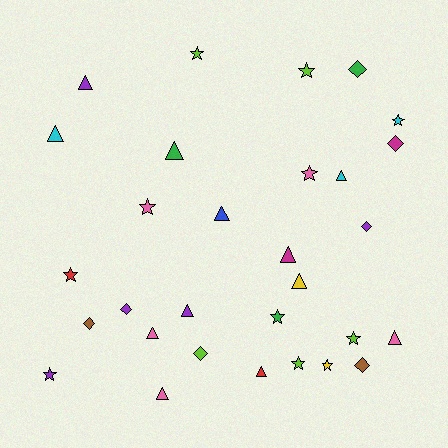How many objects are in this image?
There are 30 objects.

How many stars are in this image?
There are 11 stars.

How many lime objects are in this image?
There are 5 lime objects.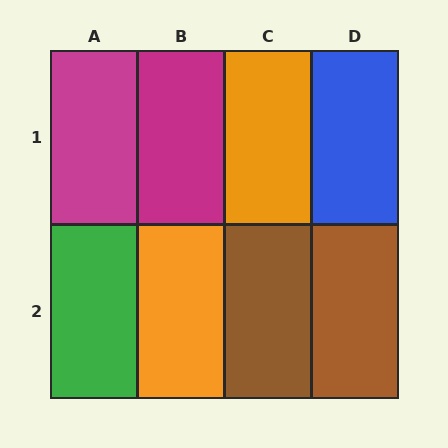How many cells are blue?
1 cell is blue.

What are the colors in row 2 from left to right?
Green, orange, brown, brown.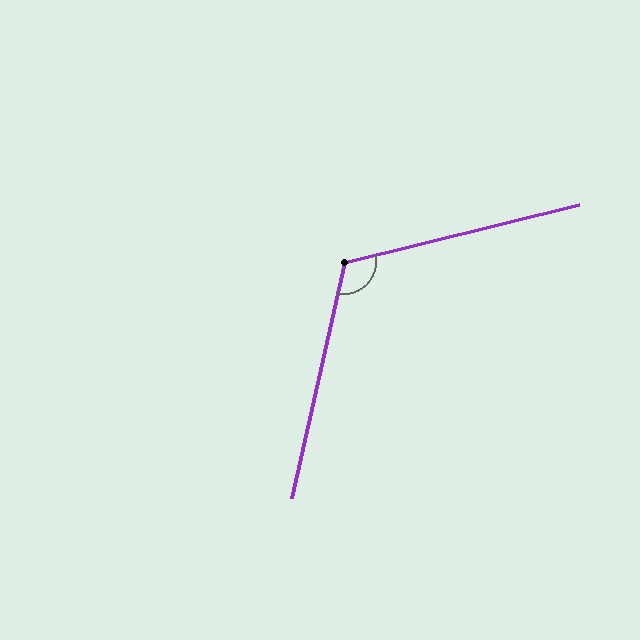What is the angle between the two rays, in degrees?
Approximately 116 degrees.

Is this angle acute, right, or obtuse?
It is obtuse.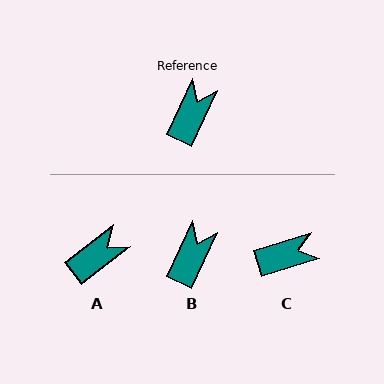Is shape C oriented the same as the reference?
No, it is off by about 48 degrees.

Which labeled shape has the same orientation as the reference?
B.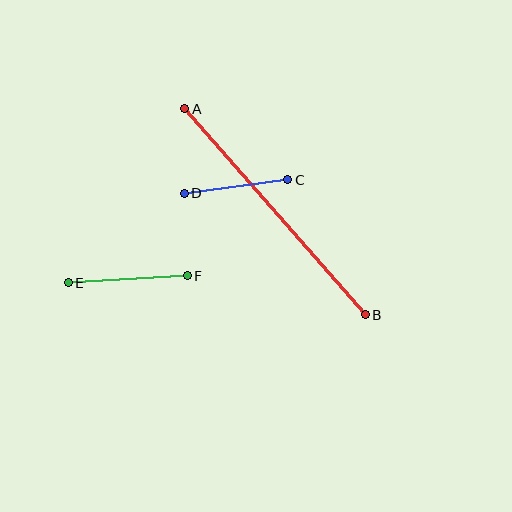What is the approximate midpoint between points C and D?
The midpoint is at approximately (236, 186) pixels.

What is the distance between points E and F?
The distance is approximately 119 pixels.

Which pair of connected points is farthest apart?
Points A and B are farthest apart.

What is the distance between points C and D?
The distance is approximately 105 pixels.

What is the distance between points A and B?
The distance is approximately 274 pixels.